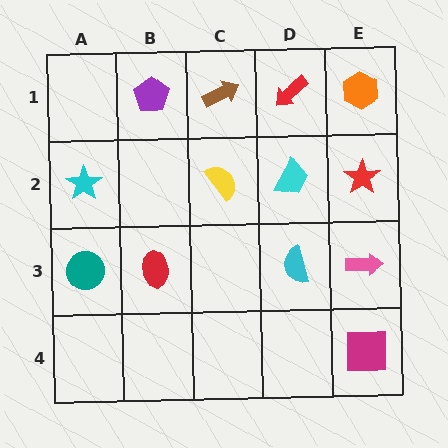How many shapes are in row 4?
1 shape.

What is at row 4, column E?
A magenta square.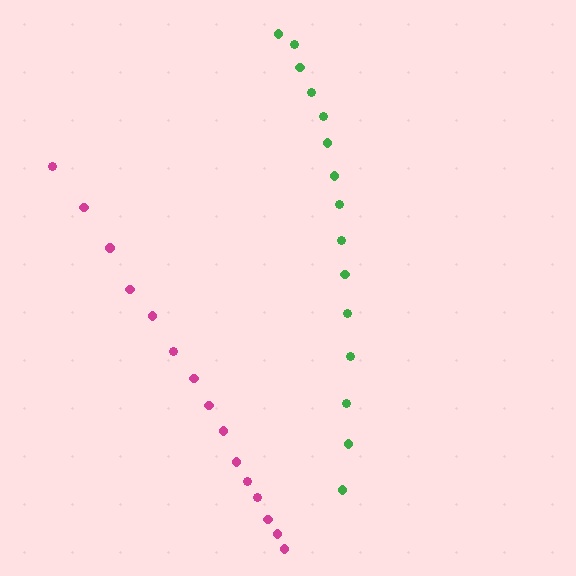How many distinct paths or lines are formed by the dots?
There are 2 distinct paths.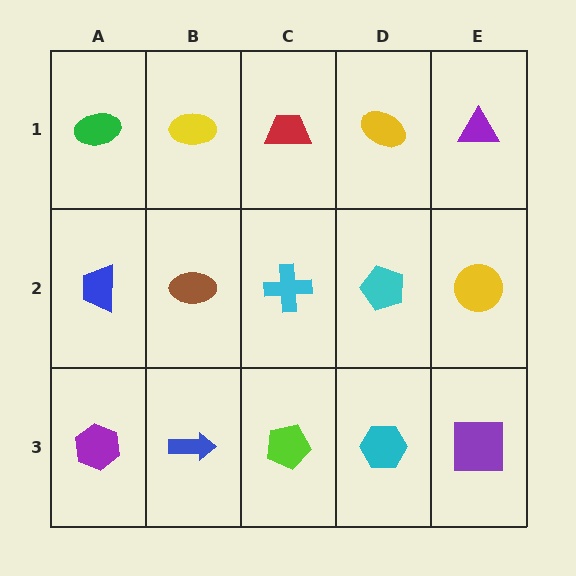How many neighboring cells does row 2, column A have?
3.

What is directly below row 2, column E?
A purple square.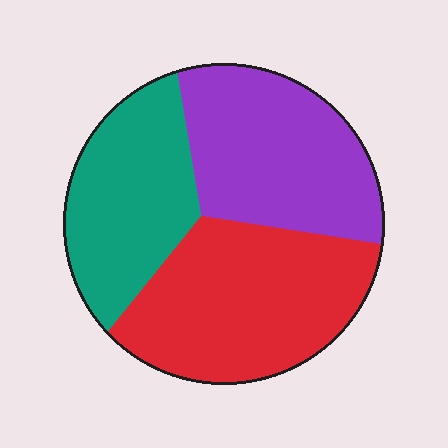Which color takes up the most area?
Red, at roughly 40%.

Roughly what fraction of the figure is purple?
Purple takes up about one third (1/3) of the figure.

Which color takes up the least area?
Teal, at roughly 30%.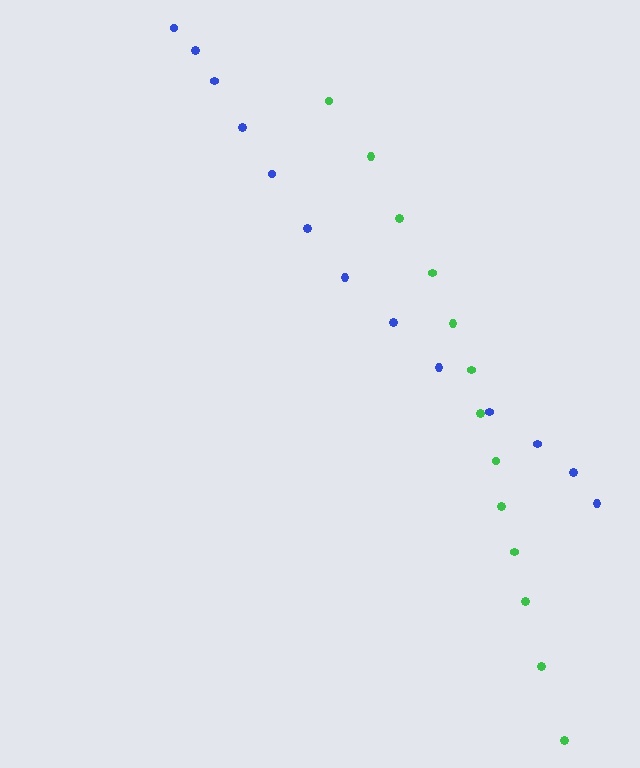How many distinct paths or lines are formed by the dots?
There are 2 distinct paths.